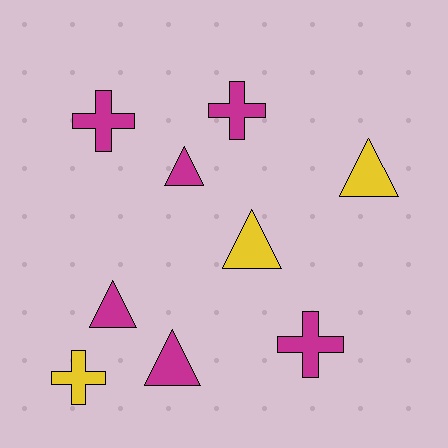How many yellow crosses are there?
There is 1 yellow cross.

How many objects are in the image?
There are 9 objects.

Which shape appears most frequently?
Triangle, with 5 objects.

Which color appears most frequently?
Magenta, with 6 objects.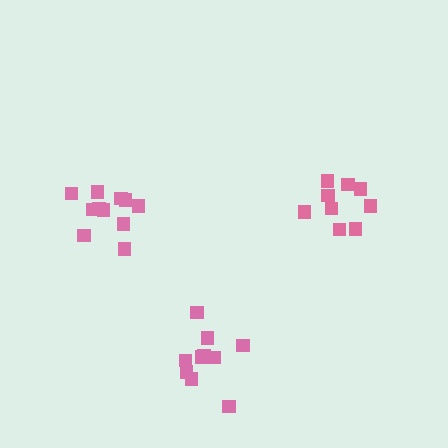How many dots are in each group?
Group 1: 10 dots, Group 2: 11 dots, Group 3: 9 dots (30 total).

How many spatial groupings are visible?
There are 3 spatial groupings.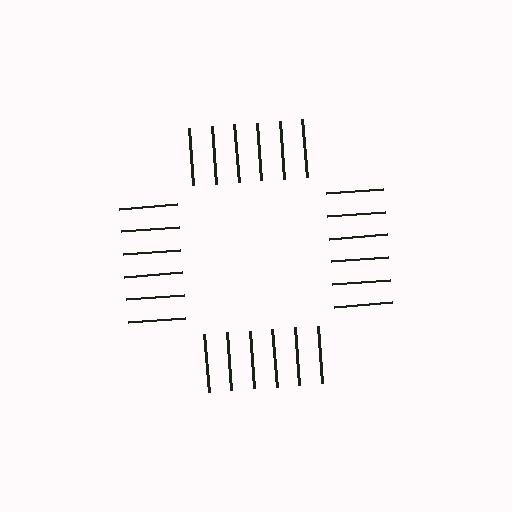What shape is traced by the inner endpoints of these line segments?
An illusory square — the line segments terminate on its edges but no continuous stroke is drawn.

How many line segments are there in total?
24 — 6 along each of the 4 edges.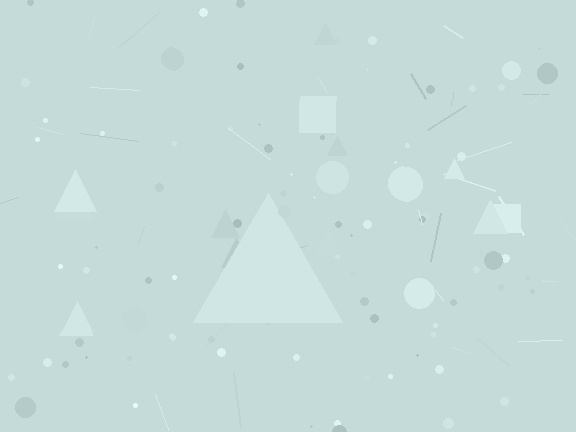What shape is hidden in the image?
A triangle is hidden in the image.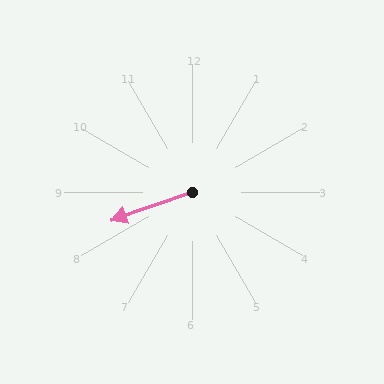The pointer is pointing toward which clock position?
Roughly 8 o'clock.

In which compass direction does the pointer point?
West.